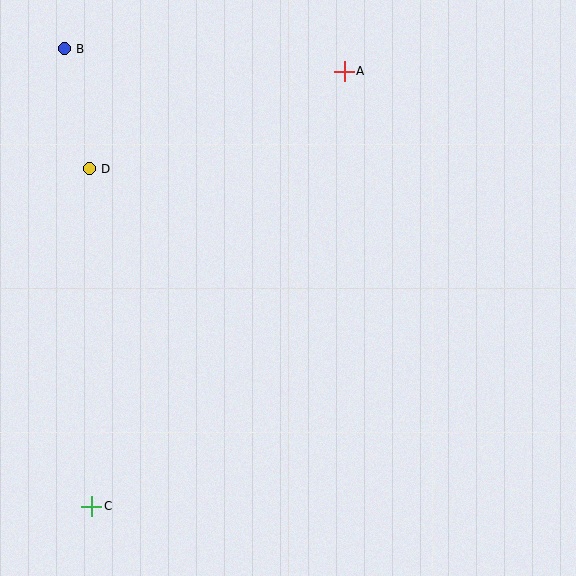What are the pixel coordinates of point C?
Point C is at (92, 506).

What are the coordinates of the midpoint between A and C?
The midpoint between A and C is at (218, 289).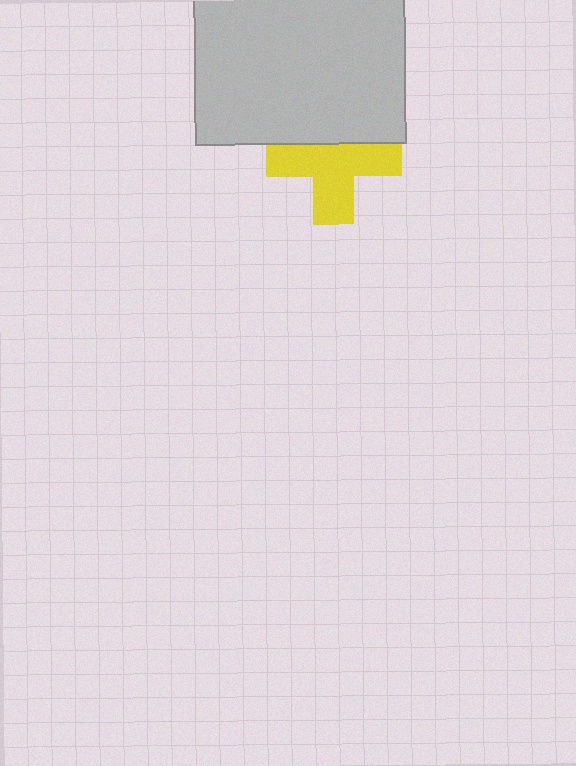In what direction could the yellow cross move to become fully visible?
The yellow cross could move down. That would shift it out from behind the light gray rectangle entirely.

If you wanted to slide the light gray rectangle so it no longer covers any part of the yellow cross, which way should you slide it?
Slide it up — that is the most direct way to separate the two shapes.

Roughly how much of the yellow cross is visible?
Most of it is visible (roughly 66%).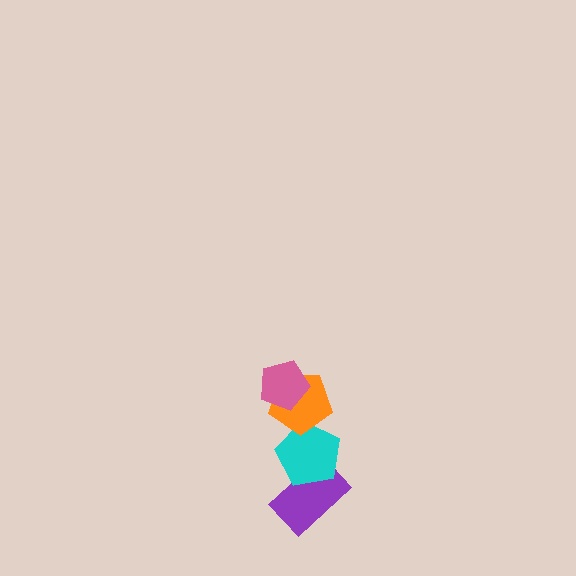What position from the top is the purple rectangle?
The purple rectangle is 4th from the top.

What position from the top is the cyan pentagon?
The cyan pentagon is 3rd from the top.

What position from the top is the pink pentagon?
The pink pentagon is 1st from the top.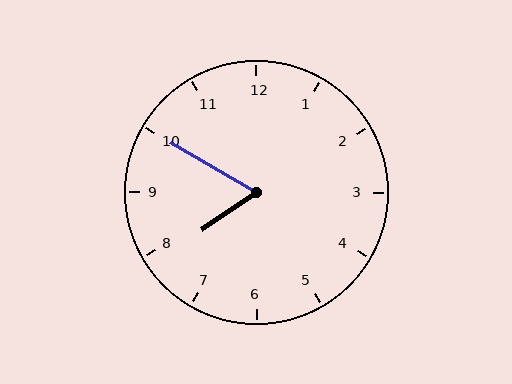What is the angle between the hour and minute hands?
Approximately 65 degrees.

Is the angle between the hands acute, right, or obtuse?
It is acute.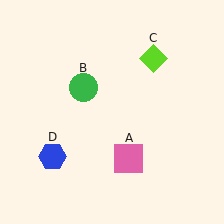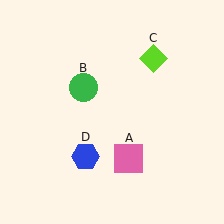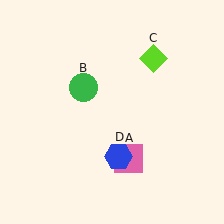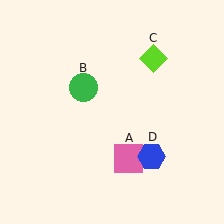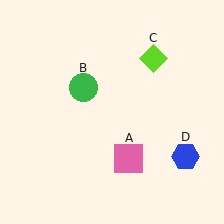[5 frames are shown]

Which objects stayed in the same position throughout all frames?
Pink square (object A) and green circle (object B) and lime diamond (object C) remained stationary.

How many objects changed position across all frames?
1 object changed position: blue hexagon (object D).